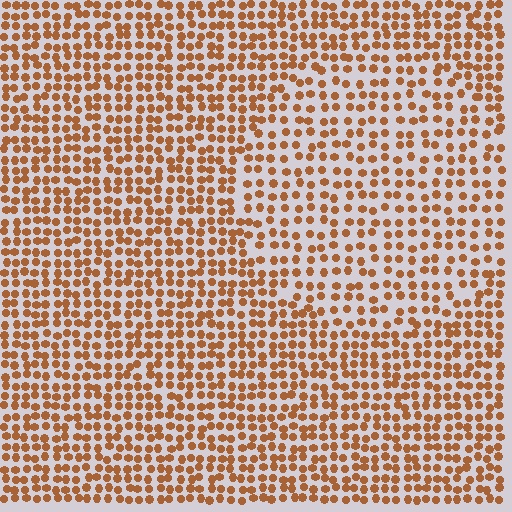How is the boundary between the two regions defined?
The boundary is defined by a change in element density (approximately 1.5x ratio). All elements are the same color, size, and shape.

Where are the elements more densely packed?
The elements are more densely packed outside the circle boundary.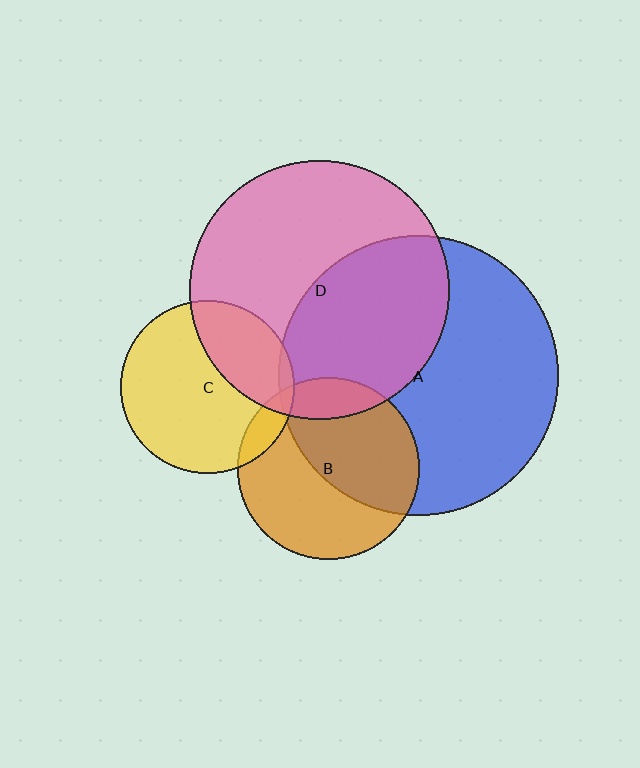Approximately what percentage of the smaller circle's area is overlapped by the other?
Approximately 30%.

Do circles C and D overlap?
Yes.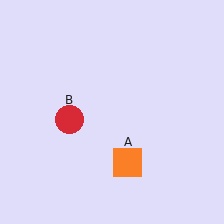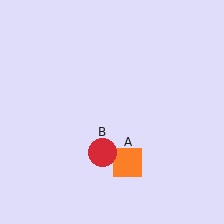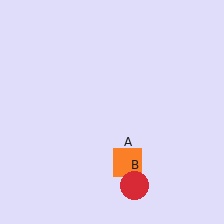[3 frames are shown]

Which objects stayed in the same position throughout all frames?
Orange square (object A) remained stationary.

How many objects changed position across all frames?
1 object changed position: red circle (object B).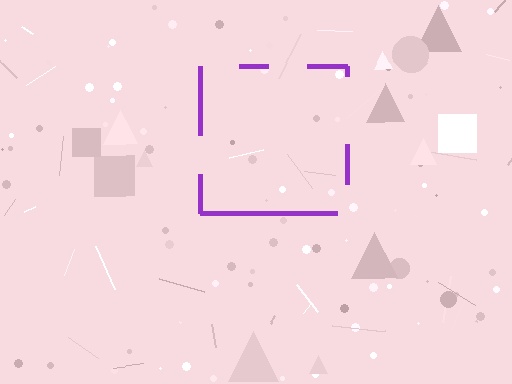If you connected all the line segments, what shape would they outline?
They would outline a square.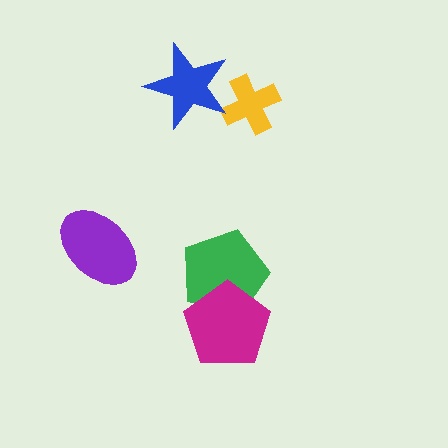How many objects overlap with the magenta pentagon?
1 object overlaps with the magenta pentagon.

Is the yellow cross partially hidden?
Yes, it is partially covered by another shape.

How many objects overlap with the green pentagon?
1 object overlaps with the green pentagon.